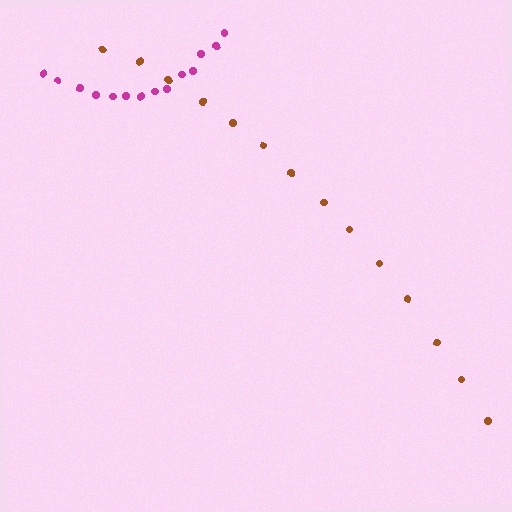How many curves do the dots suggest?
There are 2 distinct paths.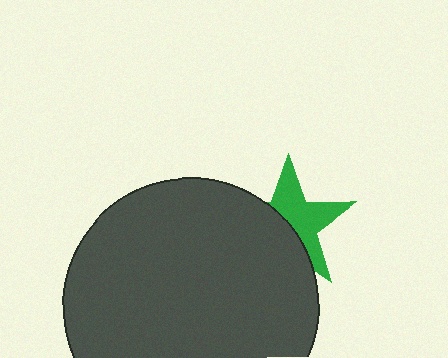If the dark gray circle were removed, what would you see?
You would see the complete green star.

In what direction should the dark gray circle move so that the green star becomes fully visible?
The dark gray circle should move toward the lower-left. That is the shortest direction to clear the overlap and leave the green star fully visible.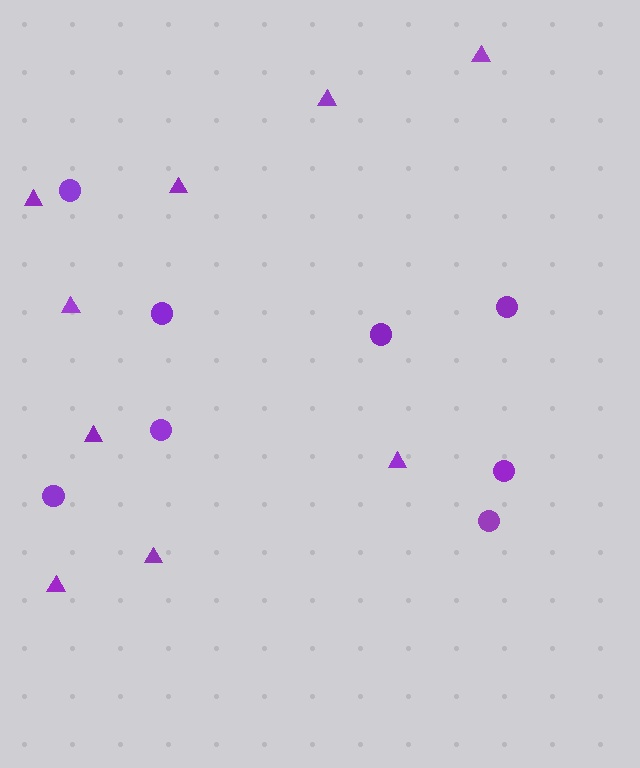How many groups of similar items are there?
There are 2 groups: one group of circles (8) and one group of triangles (9).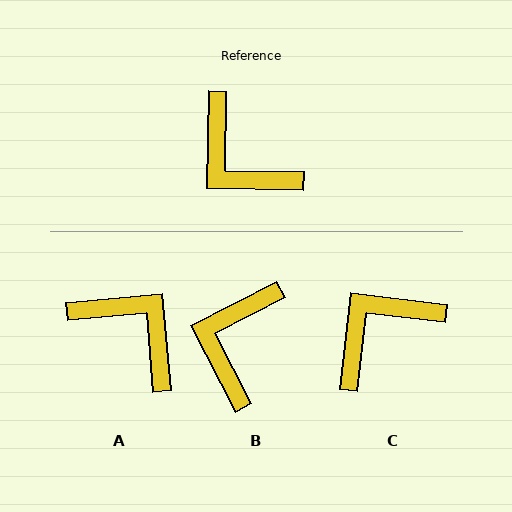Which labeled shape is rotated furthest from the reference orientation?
A, about 174 degrees away.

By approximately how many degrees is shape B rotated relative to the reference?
Approximately 61 degrees clockwise.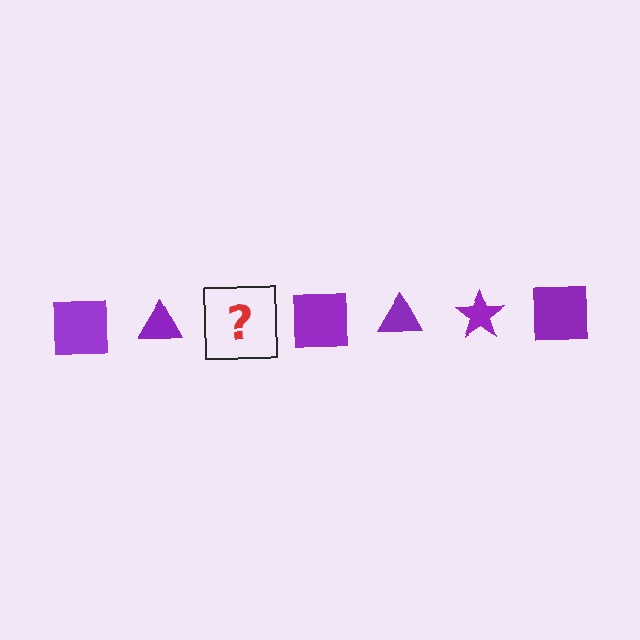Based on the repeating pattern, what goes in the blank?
The blank should be a purple star.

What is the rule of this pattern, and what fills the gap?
The rule is that the pattern cycles through square, triangle, star shapes in purple. The gap should be filled with a purple star.